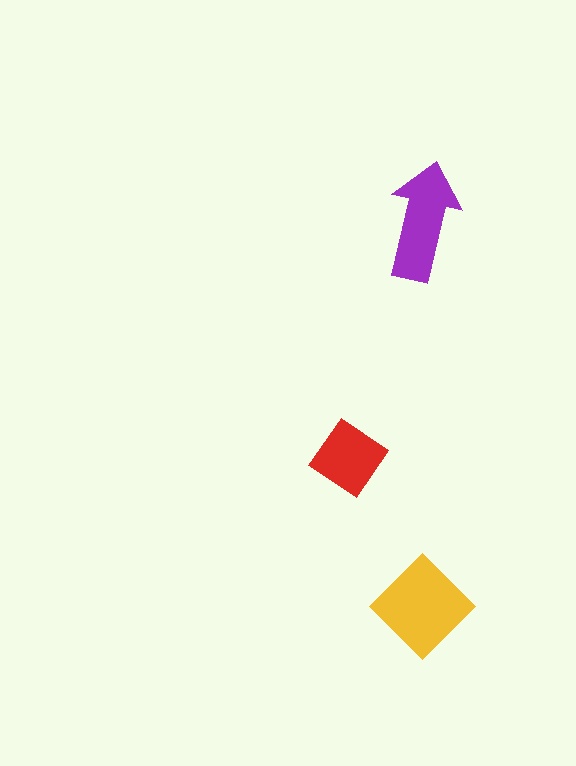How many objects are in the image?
There are 3 objects in the image.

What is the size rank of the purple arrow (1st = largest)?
2nd.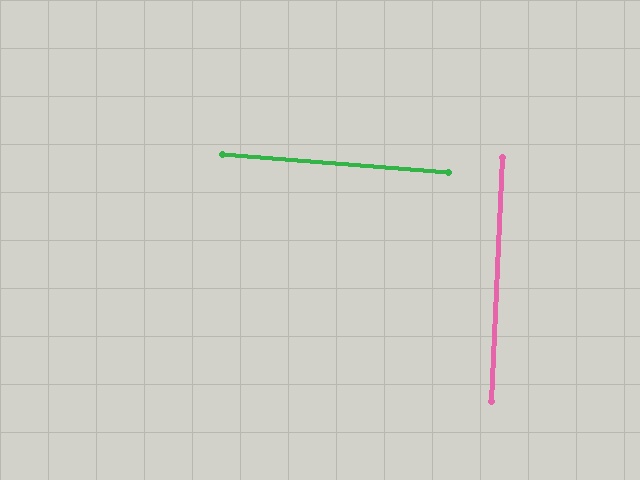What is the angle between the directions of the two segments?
Approximately 88 degrees.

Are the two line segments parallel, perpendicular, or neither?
Perpendicular — they meet at approximately 88°.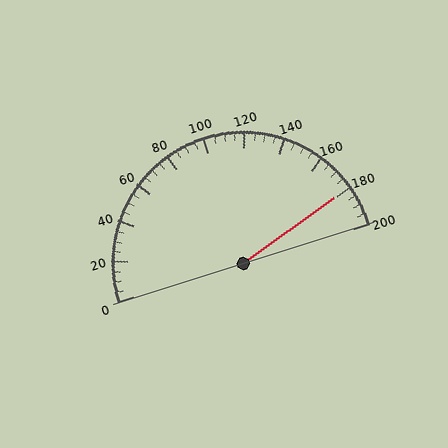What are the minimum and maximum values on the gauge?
The gauge ranges from 0 to 200.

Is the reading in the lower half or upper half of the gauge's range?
The reading is in the upper half of the range (0 to 200).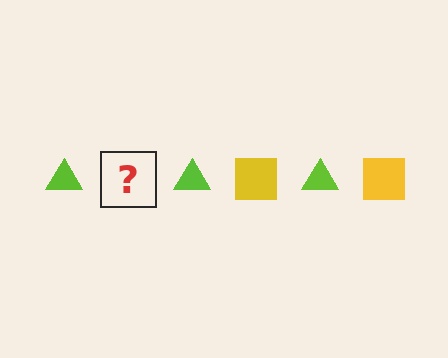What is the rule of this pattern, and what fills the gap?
The rule is that the pattern alternates between lime triangle and yellow square. The gap should be filled with a yellow square.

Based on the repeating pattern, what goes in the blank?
The blank should be a yellow square.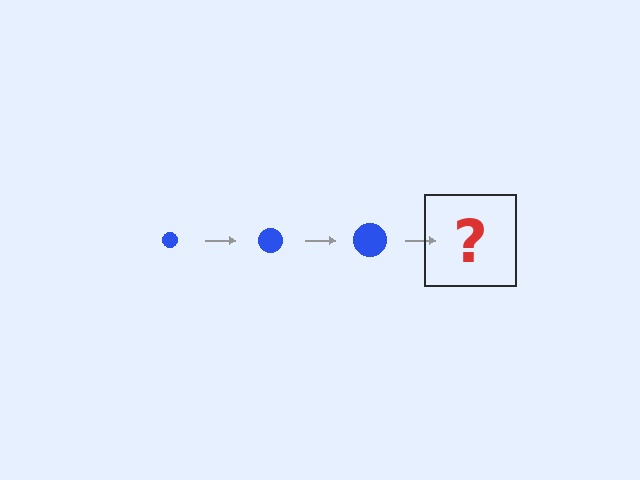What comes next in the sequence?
The next element should be a blue circle, larger than the previous one.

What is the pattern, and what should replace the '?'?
The pattern is that the circle gets progressively larger each step. The '?' should be a blue circle, larger than the previous one.